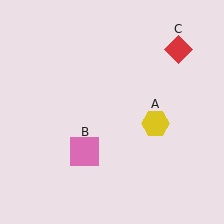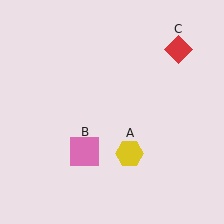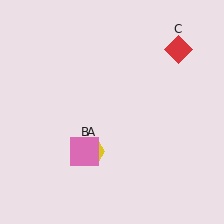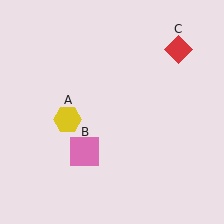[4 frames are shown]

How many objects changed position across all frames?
1 object changed position: yellow hexagon (object A).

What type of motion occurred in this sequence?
The yellow hexagon (object A) rotated clockwise around the center of the scene.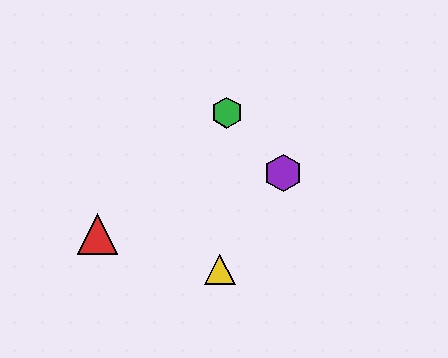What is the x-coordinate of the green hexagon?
The green hexagon is at x≈227.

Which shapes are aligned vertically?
The blue hexagon, the purple hexagon are aligned vertically.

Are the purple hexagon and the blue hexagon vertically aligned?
Yes, both are at x≈283.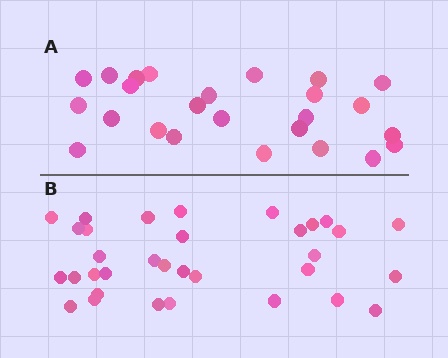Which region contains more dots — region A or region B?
Region B (the bottom region) has more dots.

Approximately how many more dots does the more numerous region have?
Region B has roughly 8 or so more dots than region A.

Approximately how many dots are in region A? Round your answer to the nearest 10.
About 20 dots. (The exact count is 25, which rounds to 20.)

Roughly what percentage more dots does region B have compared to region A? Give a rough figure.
About 30% more.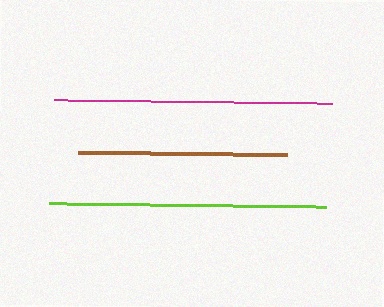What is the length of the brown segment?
The brown segment is approximately 209 pixels long.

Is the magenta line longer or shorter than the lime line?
The magenta line is longer than the lime line.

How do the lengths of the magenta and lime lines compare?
The magenta and lime lines are approximately the same length.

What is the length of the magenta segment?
The magenta segment is approximately 278 pixels long.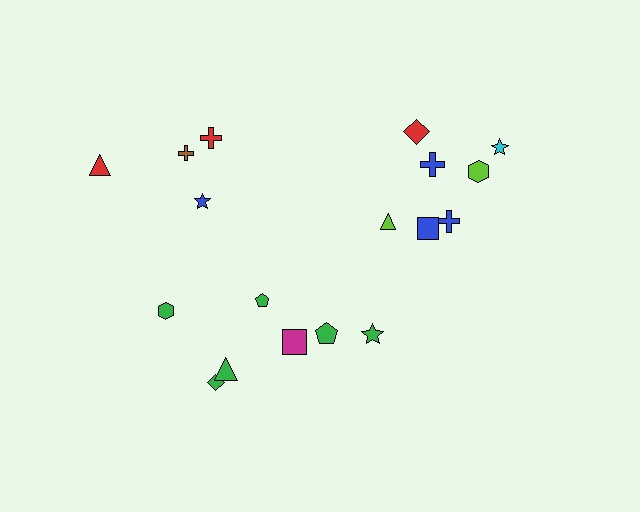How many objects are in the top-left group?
There are 4 objects.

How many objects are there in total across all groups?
There are 18 objects.